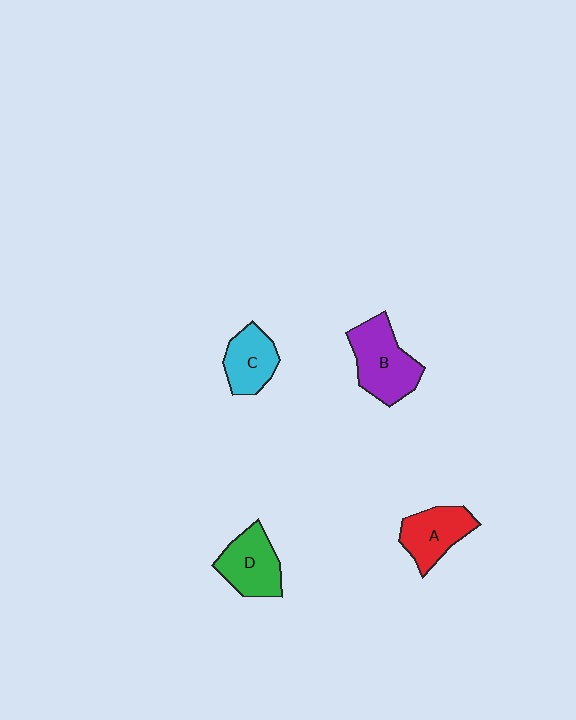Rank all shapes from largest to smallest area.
From largest to smallest: B (purple), D (green), A (red), C (cyan).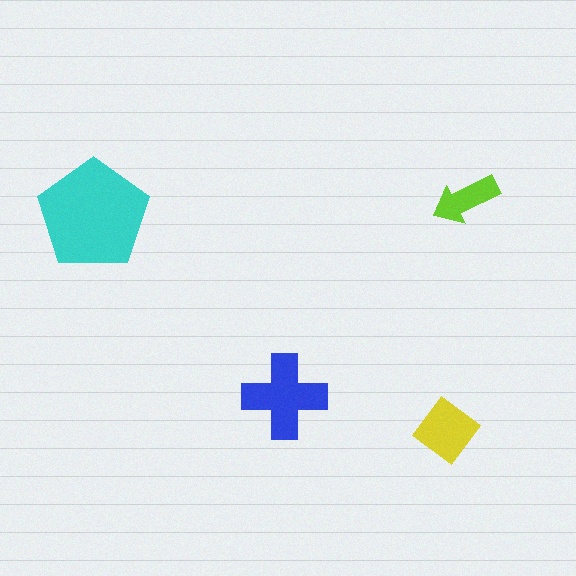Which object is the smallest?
The lime arrow.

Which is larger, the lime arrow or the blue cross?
The blue cross.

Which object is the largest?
The cyan pentagon.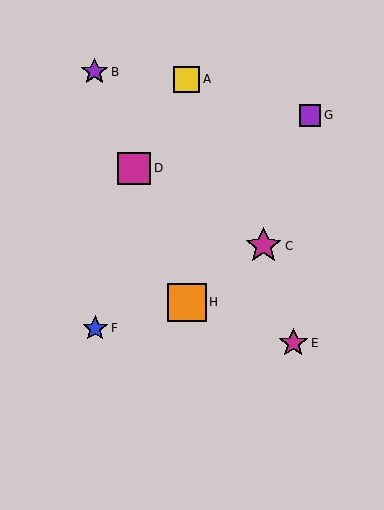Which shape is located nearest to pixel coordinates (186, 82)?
The yellow square (labeled A) at (187, 79) is nearest to that location.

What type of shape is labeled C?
Shape C is a magenta star.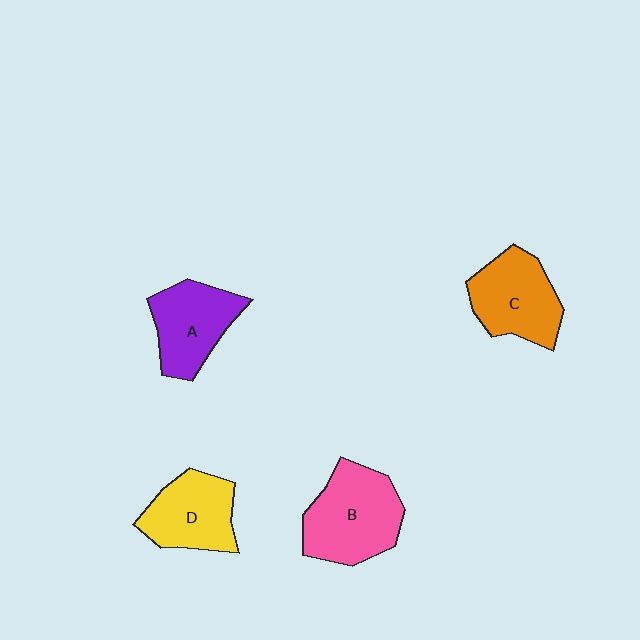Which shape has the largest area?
Shape B (pink).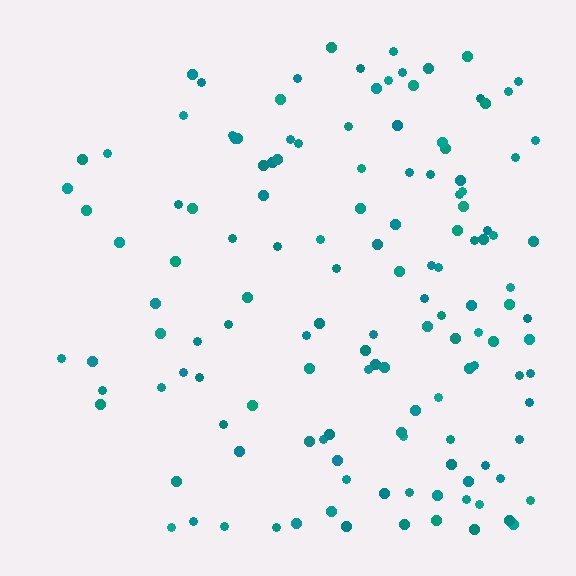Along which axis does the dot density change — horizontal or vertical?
Horizontal.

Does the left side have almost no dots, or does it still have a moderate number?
Still a moderate number, just noticeably fewer than the right.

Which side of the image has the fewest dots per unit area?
The left.